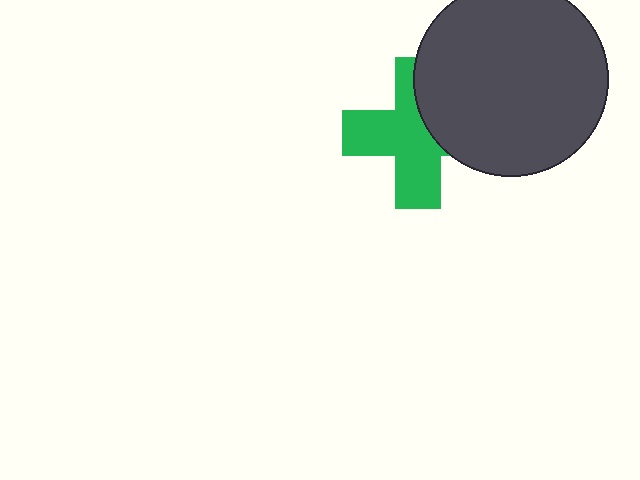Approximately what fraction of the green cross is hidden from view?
Roughly 36% of the green cross is hidden behind the dark gray circle.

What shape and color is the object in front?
The object in front is a dark gray circle.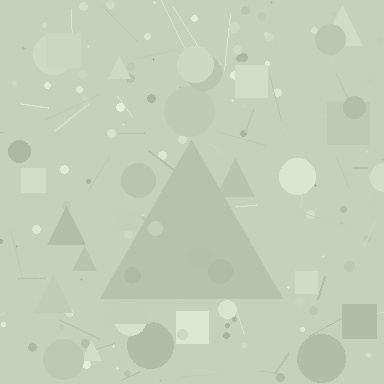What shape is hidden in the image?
A triangle is hidden in the image.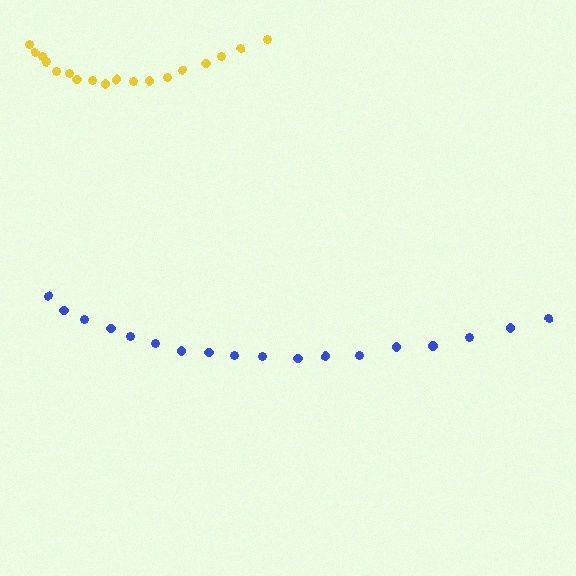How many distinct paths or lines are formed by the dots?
There are 2 distinct paths.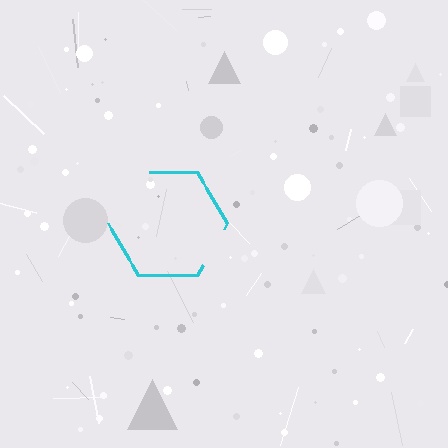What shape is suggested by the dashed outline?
The dashed outline suggests a hexagon.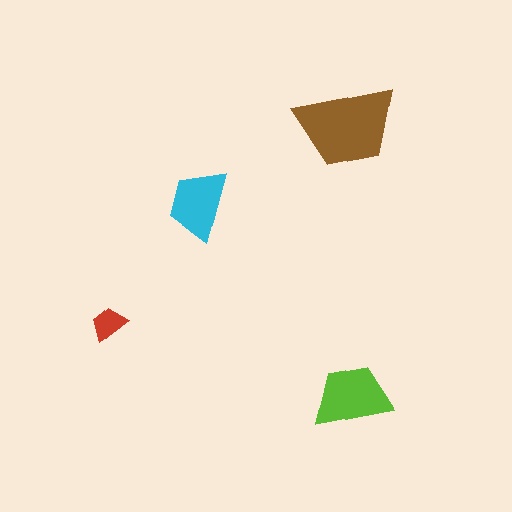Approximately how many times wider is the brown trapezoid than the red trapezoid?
About 2.5 times wider.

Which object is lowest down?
The lime trapezoid is bottommost.